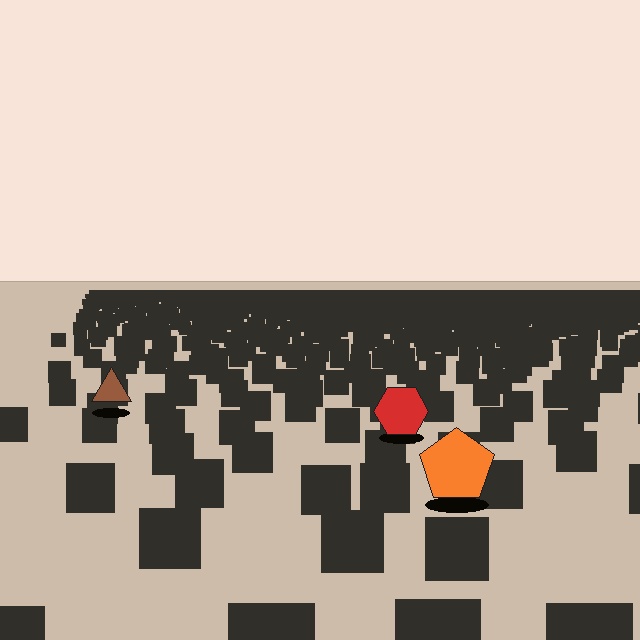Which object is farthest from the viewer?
The brown triangle is farthest from the viewer. It appears smaller and the ground texture around it is denser.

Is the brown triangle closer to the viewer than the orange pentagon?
No. The orange pentagon is closer — you can tell from the texture gradient: the ground texture is coarser near it.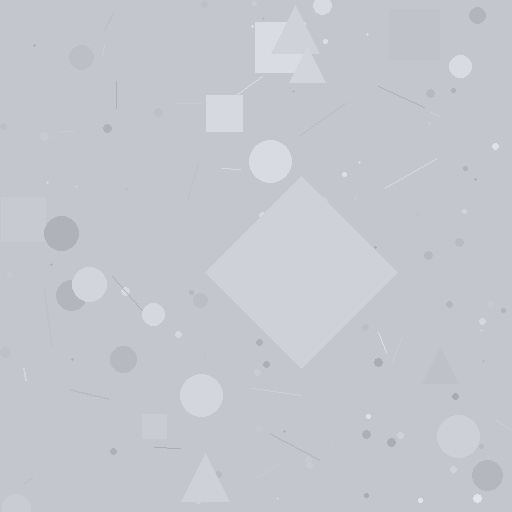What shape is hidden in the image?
A diamond is hidden in the image.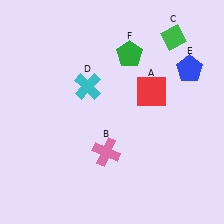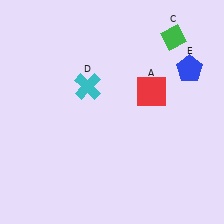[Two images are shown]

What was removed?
The pink cross (B), the green pentagon (F) were removed in Image 2.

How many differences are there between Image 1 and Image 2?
There are 2 differences between the two images.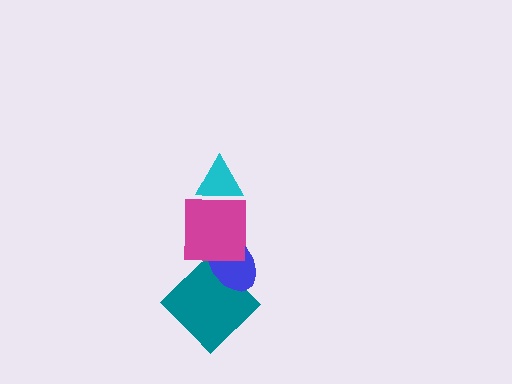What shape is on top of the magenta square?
The cyan triangle is on top of the magenta square.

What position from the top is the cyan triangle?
The cyan triangle is 1st from the top.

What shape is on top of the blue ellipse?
The magenta square is on top of the blue ellipse.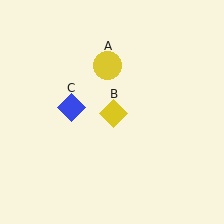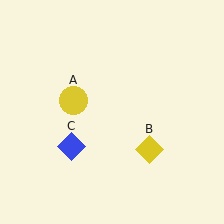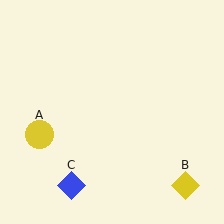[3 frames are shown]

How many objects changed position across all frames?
3 objects changed position: yellow circle (object A), yellow diamond (object B), blue diamond (object C).